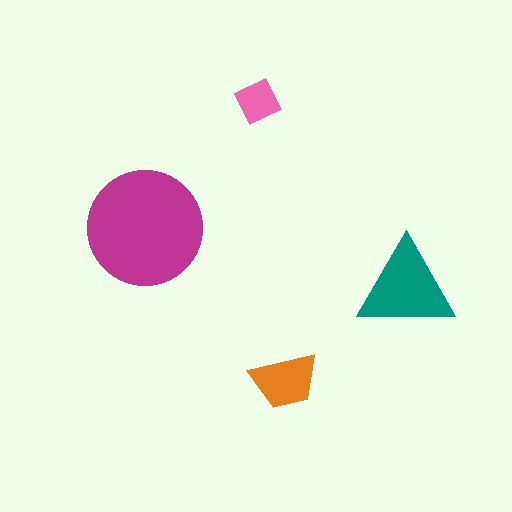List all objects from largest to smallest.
The magenta circle, the teal triangle, the orange trapezoid, the pink diamond.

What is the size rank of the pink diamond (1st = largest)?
4th.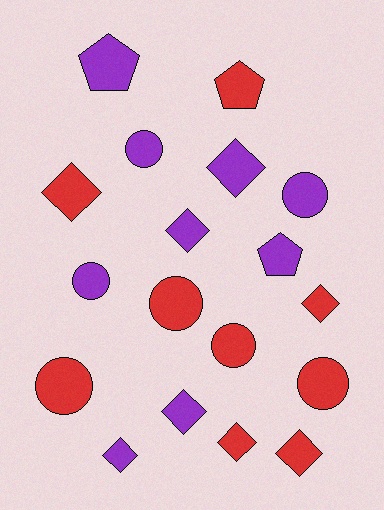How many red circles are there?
There are 4 red circles.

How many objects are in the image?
There are 18 objects.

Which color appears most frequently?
Red, with 9 objects.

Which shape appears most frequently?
Diamond, with 8 objects.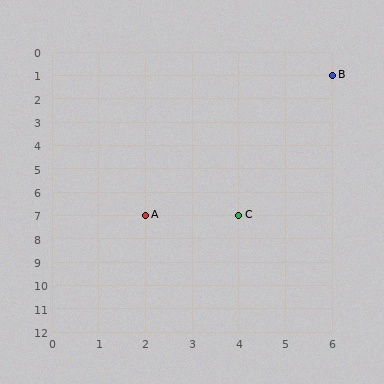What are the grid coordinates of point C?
Point C is at grid coordinates (4, 7).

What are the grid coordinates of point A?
Point A is at grid coordinates (2, 7).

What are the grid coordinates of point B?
Point B is at grid coordinates (6, 1).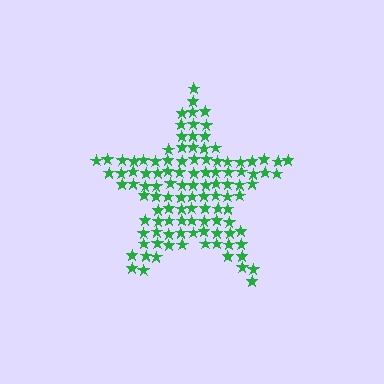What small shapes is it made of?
It is made of small stars.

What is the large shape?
The large shape is a star.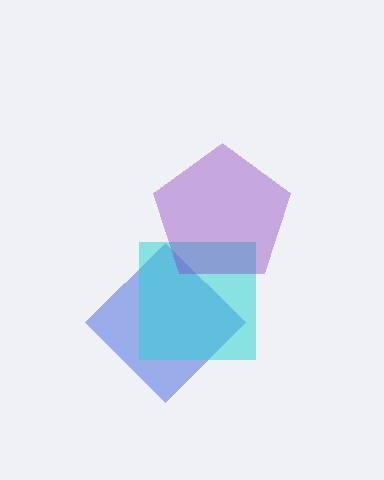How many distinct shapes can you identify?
There are 3 distinct shapes: a blue diamond, a cyan square, a purple pentagon.